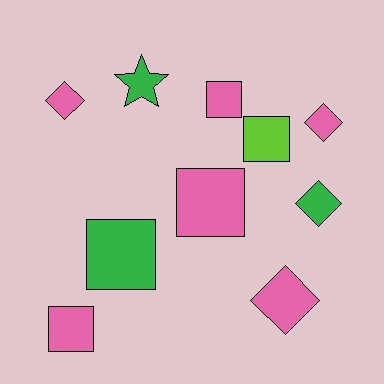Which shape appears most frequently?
Square, with 5 objects.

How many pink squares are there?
There are 3 pink squares.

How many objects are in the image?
There are 10 objects.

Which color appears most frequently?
Pink, with 6 objects.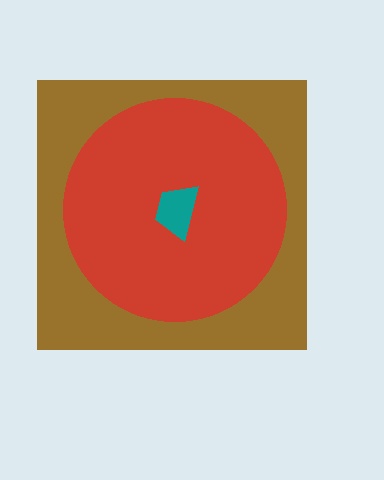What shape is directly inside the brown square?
The red circle.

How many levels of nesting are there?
3.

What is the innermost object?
The teal trapezoid.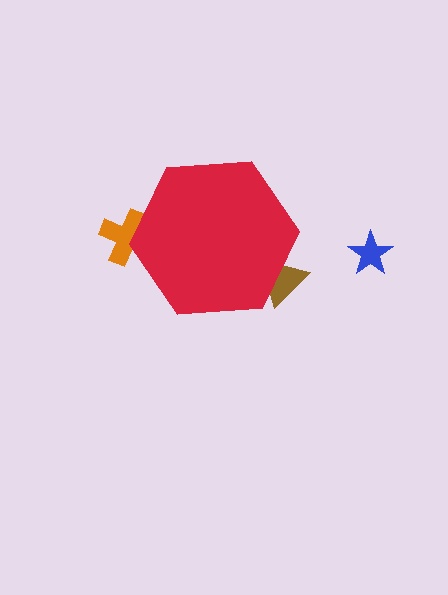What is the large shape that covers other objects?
A red hexagon.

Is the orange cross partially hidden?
Yes, the orange cross is partially hidden behind the red hexagon.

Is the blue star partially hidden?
No, the blue star is fully visible.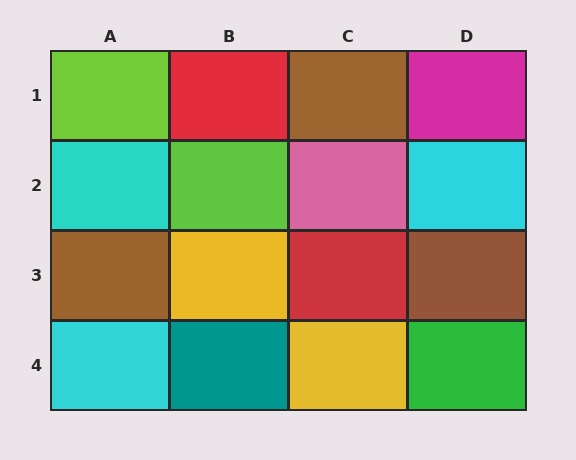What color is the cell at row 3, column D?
Brown.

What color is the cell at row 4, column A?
Cyan.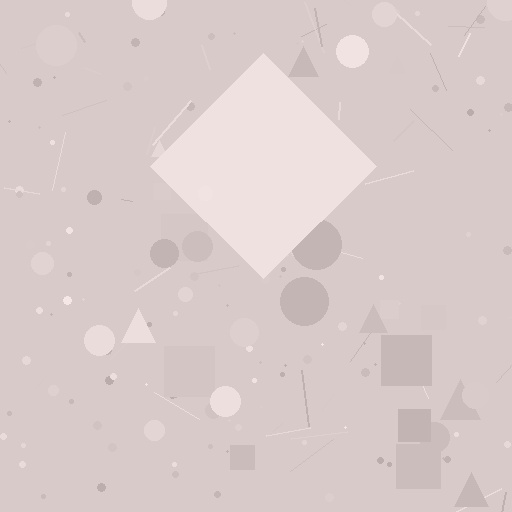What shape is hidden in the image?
A diamond is hidden in the image.